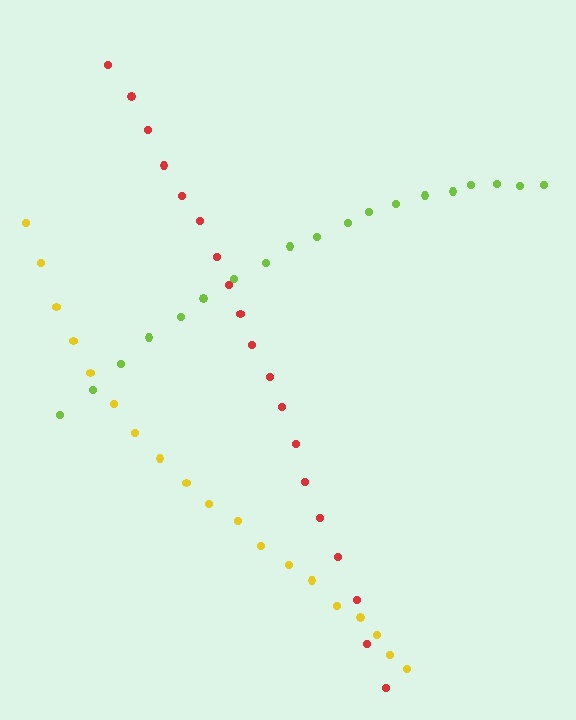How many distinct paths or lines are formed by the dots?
There are 3 distinct paths.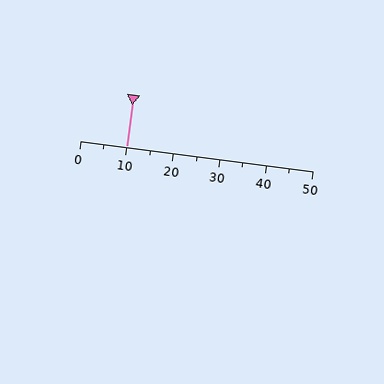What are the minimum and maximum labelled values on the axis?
The axis runs from 0 to 50.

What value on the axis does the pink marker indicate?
The marker indicates approximately 10.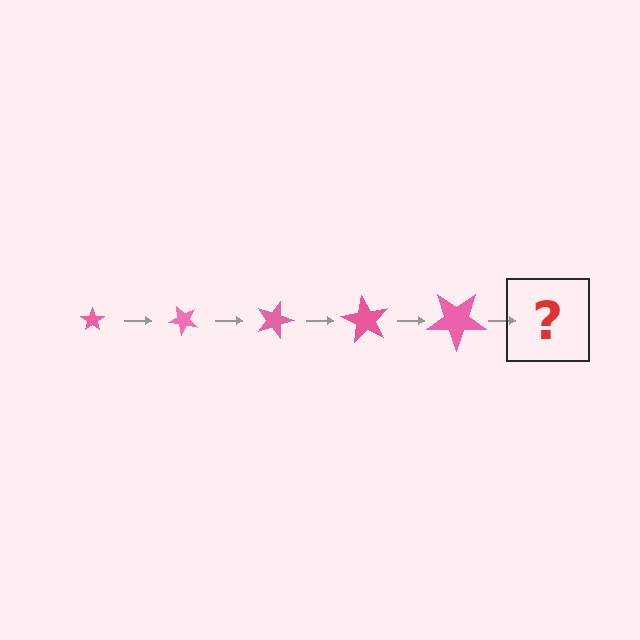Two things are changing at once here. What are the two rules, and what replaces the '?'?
The two rules are that the star grows larger each step and it rotates 45 degrees each step. The '?' should be a star, larger than the previous one and rotated 225 degrees from the start.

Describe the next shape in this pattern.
It should be a star, larger than the previous one and rotated 225 degrees from the start.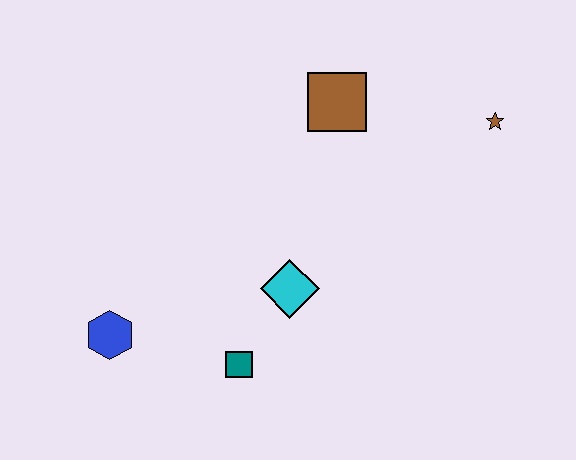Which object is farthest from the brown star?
The blue hexagon is farthest from the brown star.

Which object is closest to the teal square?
The cyan diamond is closest to the teal square.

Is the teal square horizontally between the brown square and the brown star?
No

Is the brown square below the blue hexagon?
No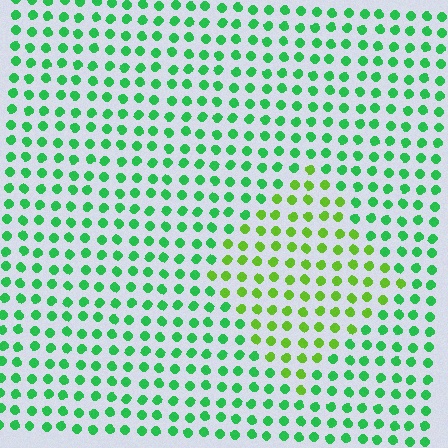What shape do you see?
I see a diamond.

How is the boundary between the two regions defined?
The boundary is defined purely by a slight shift in hue (about 38 degrees). Spacing, size, and orientation are identical on both sides.